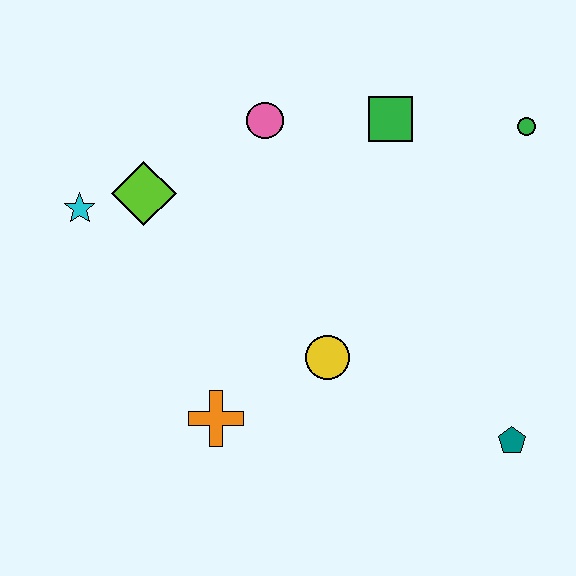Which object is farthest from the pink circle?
The teal pentagon is farthest from the pink circle.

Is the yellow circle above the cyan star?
No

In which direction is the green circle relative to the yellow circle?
The green circle is above the yellow circle.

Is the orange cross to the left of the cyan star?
No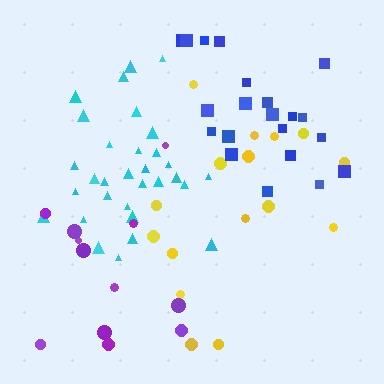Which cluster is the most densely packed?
Cyan.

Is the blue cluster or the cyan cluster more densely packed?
Cyan.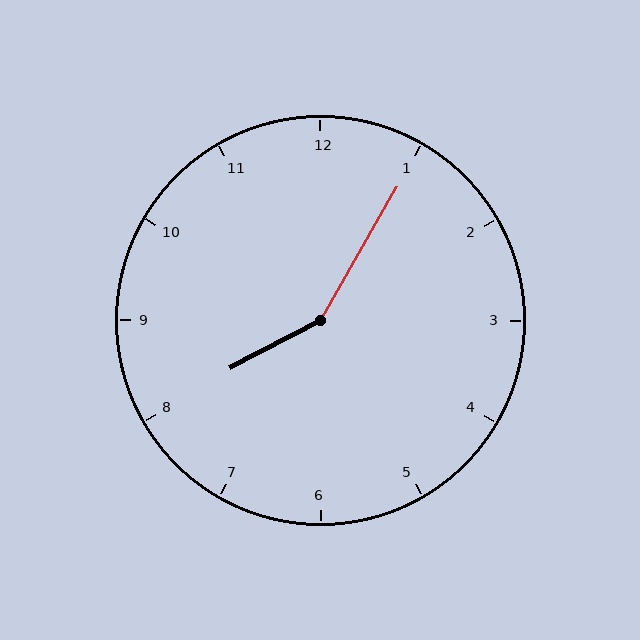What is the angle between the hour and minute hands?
Approximately 148 degrees.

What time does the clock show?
8:05.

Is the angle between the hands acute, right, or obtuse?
It is obtuse.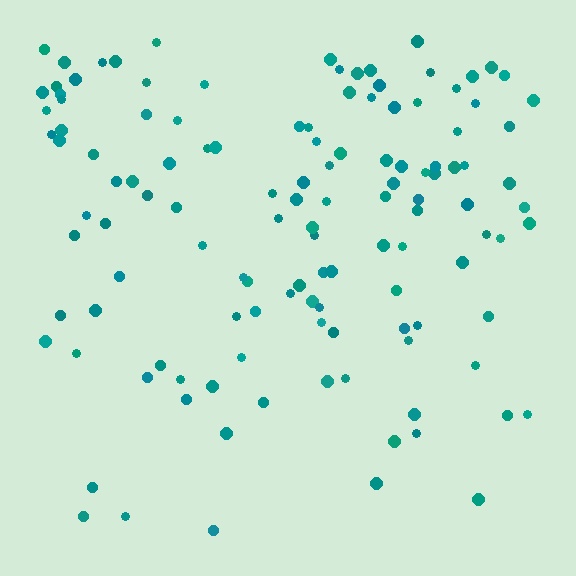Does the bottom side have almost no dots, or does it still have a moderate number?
Still a moderate number, just noticeably fewer than the top.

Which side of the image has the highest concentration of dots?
The top.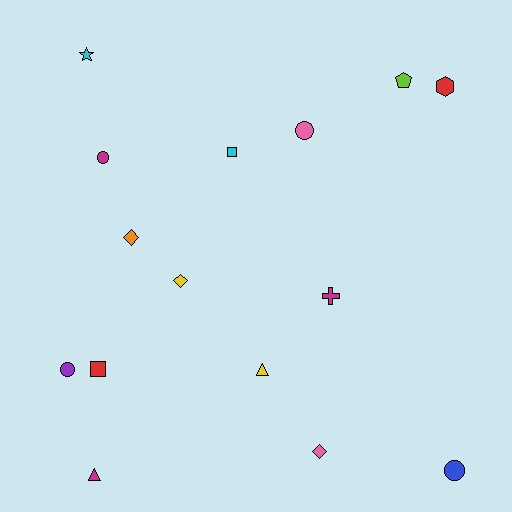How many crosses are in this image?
There is 1 cross.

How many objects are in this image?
There are 15 objects.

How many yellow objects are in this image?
There are 2 yellow objects.